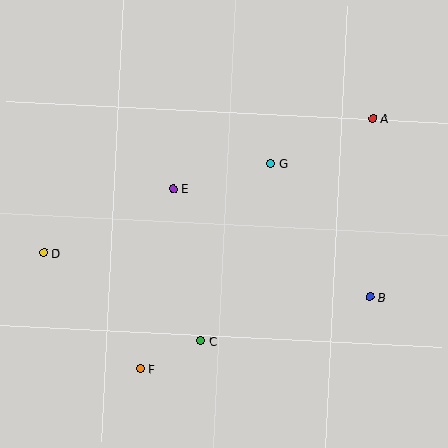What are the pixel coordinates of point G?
Point G is at (271, 164).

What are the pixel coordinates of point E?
Point E is at (173, 189).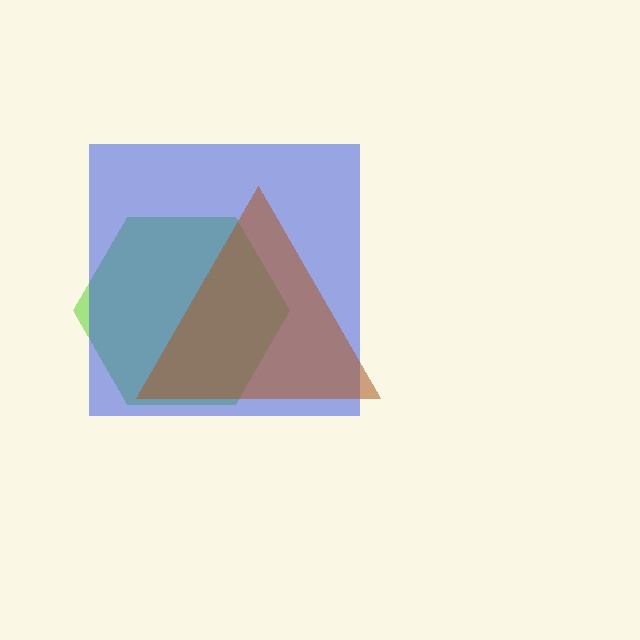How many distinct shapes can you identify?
There are 3 distinct shapes: a lime hexagon, a blue square, a brown triangle.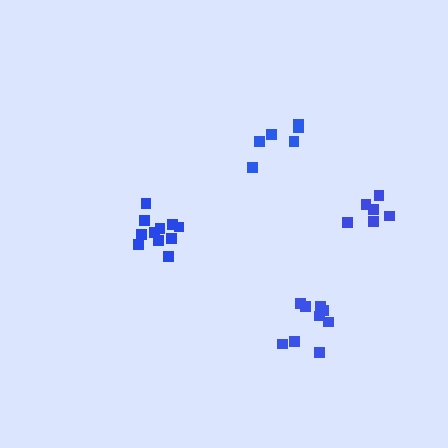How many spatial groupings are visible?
There are 4 spatial groupings.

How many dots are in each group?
Group 1: 11 dots, Group 2: 6 dots, Group 3: 9 dots, Group 4: 6 dots (32 total).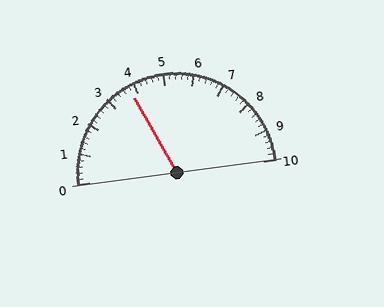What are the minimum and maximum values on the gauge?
The gauge ranges from 0 to 10.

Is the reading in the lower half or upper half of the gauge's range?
The reading is in the lower half of the range (0 to 10).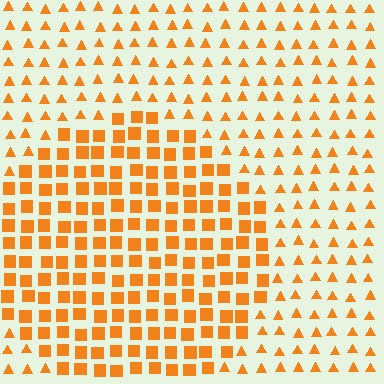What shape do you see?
I see a circle.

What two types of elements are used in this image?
The image uses squares inside the circle region and triangles outside it.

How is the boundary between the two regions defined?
The boundary is defined by a change in element shape: squares inside vs. triangles outside. All elements share the same color and spacing.